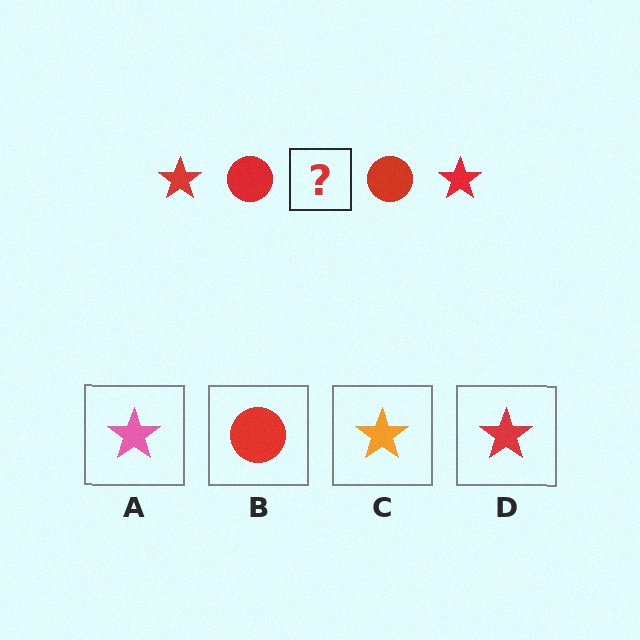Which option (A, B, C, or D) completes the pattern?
D.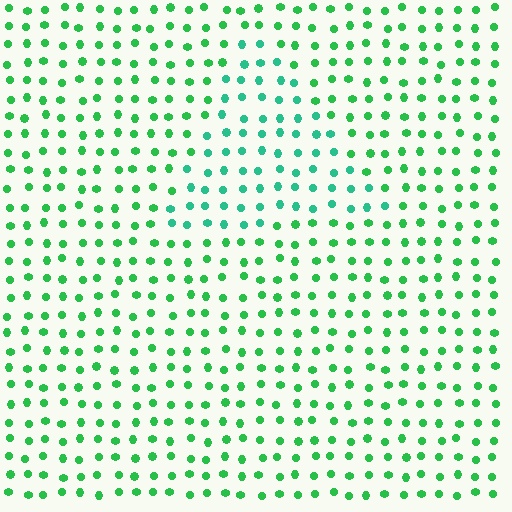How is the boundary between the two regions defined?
The boundary is defined purely by a slight shift in hue (about 27 degrees). Spacing, size, and orientation are identical on both sides.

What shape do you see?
I see a triangle.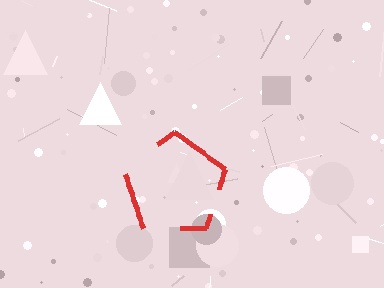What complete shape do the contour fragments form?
The contour fragments form a pentagon.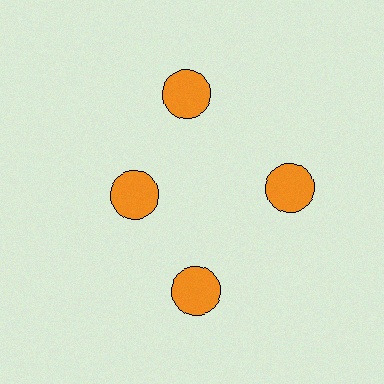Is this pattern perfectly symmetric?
No. The 4 orange circles are arranged in a ring, but one element near the 9 o'clock position is pulled inward toward the center, breaking the 4-fold rotational symmetry.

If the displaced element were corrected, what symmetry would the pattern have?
It would have 4-fold rotational symmetry — the pattern would map onto itself every 90 degrees.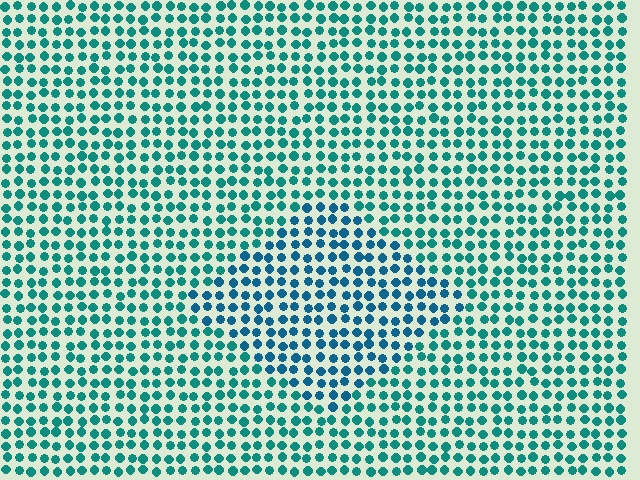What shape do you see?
I see a diamond.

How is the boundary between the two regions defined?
The boundary is defined purely by a slight shift in hue (about 26 degrees). Spacing, size, and orientation are identical on both sides.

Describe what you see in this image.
The image is filled with small teal elements in a uniform arrangement. A diamond-shaped region is visible where the elements are tinted to a slightly different hue, forming a subtle color boundary.